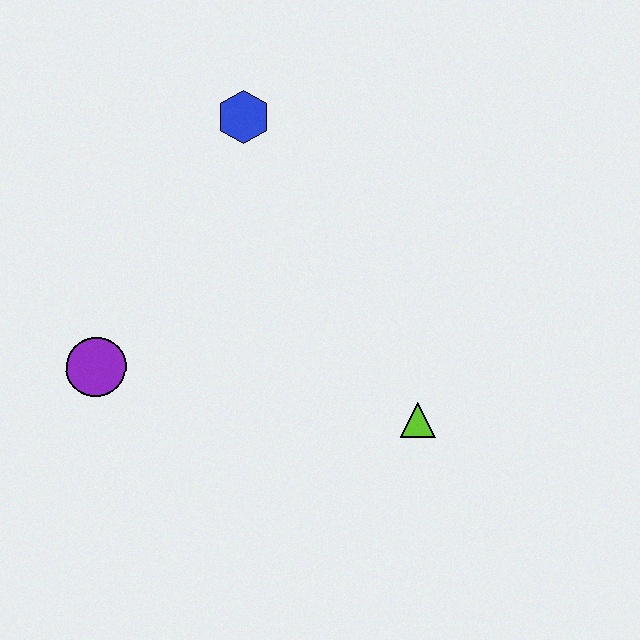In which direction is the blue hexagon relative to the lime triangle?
The blue hexagon is above the lime triangle.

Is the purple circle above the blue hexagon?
No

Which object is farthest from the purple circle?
The lime triangle is farthest from the purple circle.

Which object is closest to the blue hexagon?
The purple circle is closest to the blue hexagon.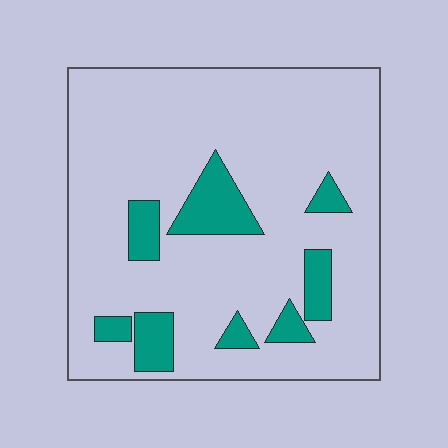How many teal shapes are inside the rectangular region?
8.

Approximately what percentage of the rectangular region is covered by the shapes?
Approximately 15%.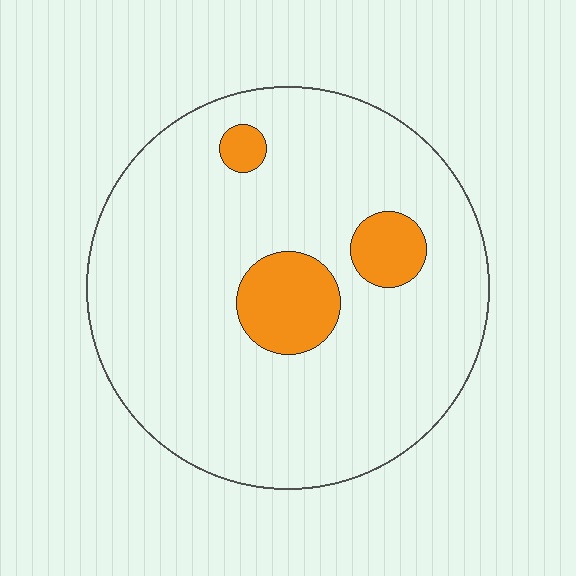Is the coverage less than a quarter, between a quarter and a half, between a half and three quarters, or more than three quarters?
Less than a quarter.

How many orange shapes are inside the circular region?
3.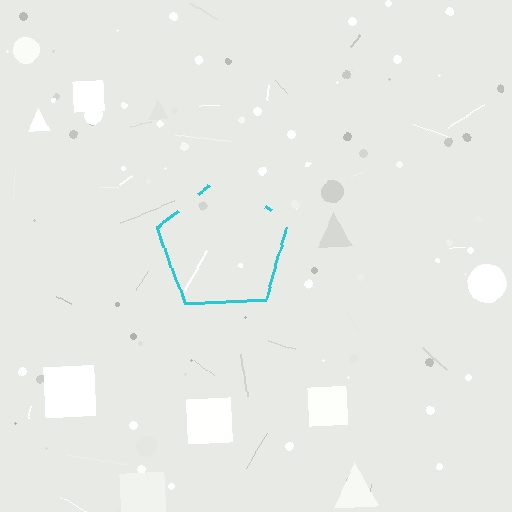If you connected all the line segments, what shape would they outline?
They would outline a pentagon.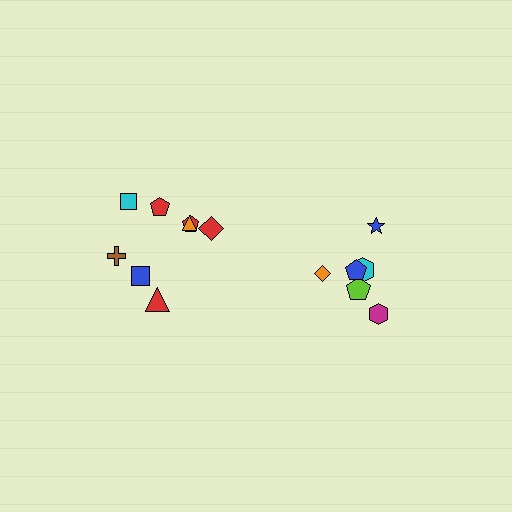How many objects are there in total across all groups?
There are 14 objects.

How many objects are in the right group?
There are 6 objects.